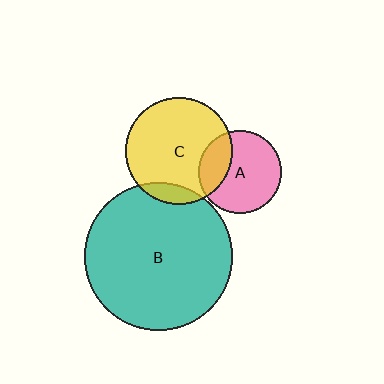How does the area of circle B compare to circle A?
Approximately 3.2 times.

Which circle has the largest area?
Circle B (teal).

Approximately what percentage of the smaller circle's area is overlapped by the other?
Approximately 25%.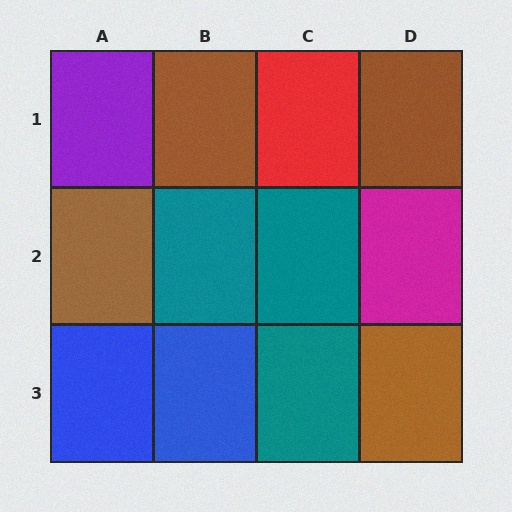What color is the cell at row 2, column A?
Brown.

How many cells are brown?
4 cells are brown.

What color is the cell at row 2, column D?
Magenta.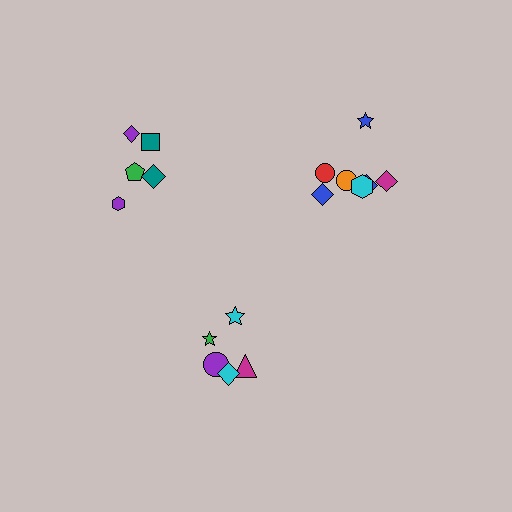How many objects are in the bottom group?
There are 5 objects.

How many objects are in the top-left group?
There are 5 objects.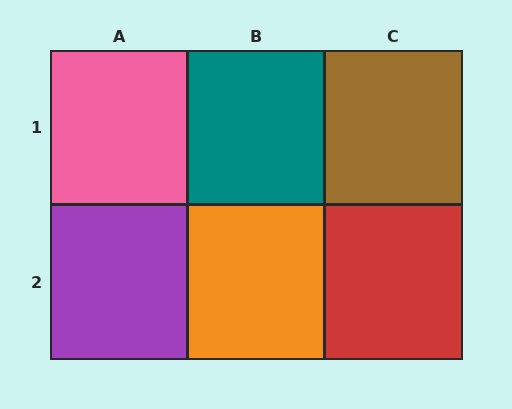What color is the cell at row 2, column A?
Purple.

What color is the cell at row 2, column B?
Orange.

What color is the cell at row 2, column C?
Red.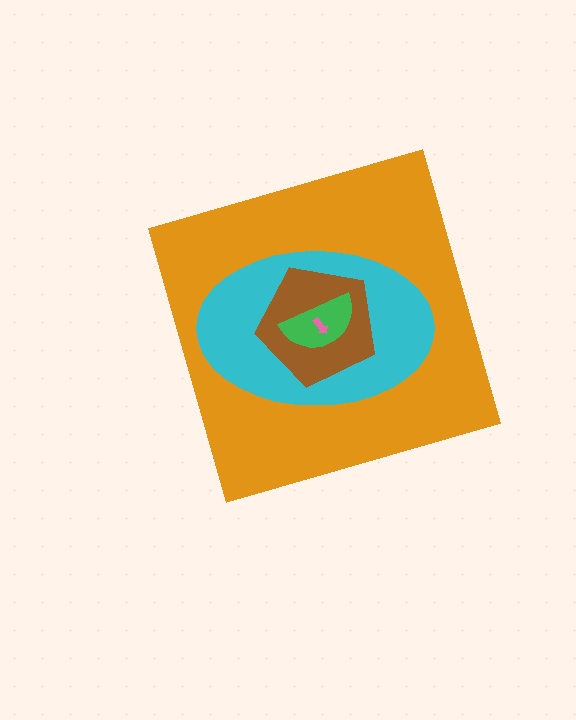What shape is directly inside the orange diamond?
The cyan ellipse.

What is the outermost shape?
The orange diamond.